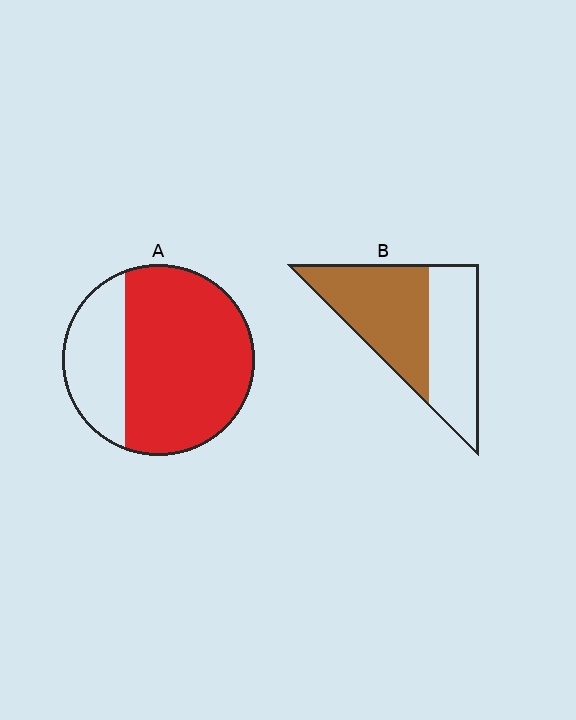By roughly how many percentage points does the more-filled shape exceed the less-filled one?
By roughly 15 percentage points (A over B).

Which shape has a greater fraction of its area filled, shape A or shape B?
Shape A.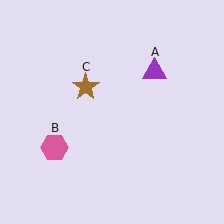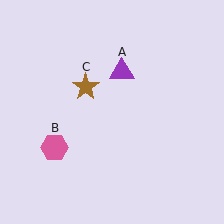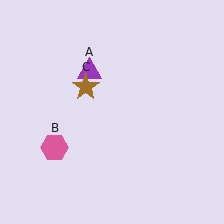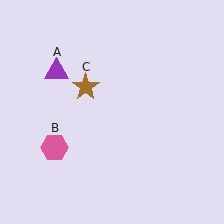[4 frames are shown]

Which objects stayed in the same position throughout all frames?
Pink hexagon (object B) and brown star (object C) remained stationary.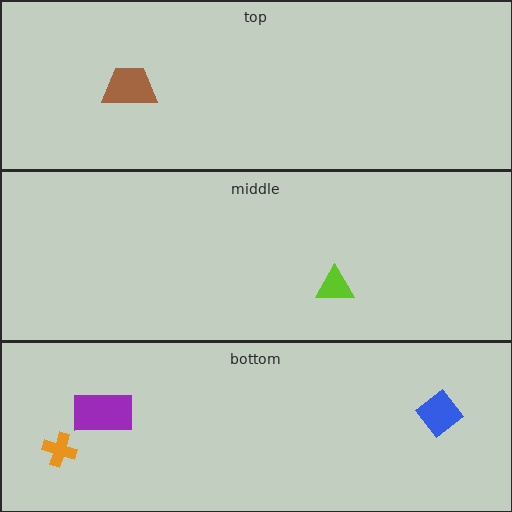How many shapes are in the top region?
1.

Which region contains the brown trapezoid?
The top region.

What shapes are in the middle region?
The lime triangle.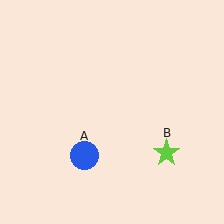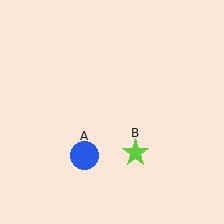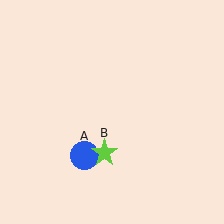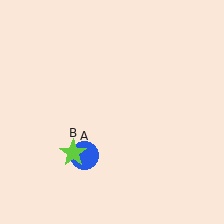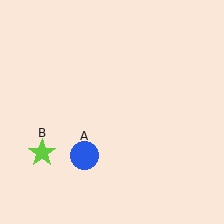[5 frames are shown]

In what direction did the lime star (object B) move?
The lime star (object B) moved left.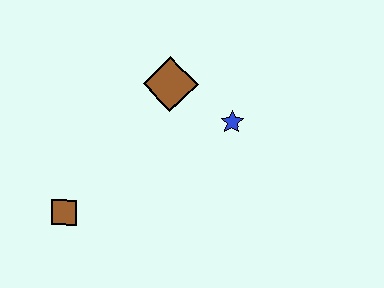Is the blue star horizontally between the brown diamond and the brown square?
No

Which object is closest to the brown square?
The brown diamond is closest to the brown square.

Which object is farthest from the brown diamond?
The brown square is farthest from the brown diamond.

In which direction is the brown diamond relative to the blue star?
The brown diamond is to the left of the blue star.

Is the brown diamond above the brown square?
Yes